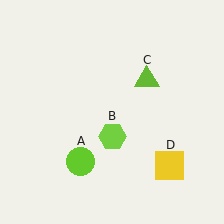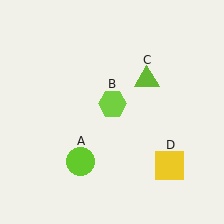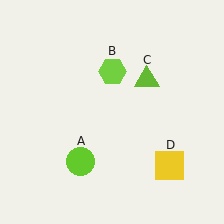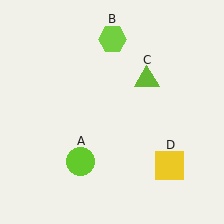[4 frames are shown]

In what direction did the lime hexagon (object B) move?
The lime hexagon (object B) moved up.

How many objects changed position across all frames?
1 object changed position: lime hexagon (object B).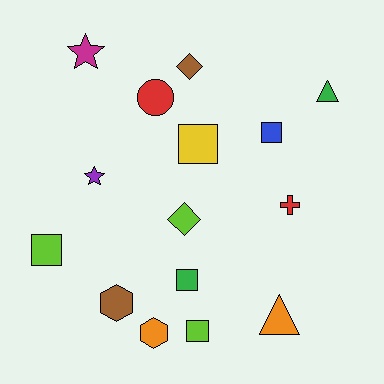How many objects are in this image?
There are 15 objects.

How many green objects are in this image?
There are 2 green objects.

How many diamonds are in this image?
There are 2 diamonds.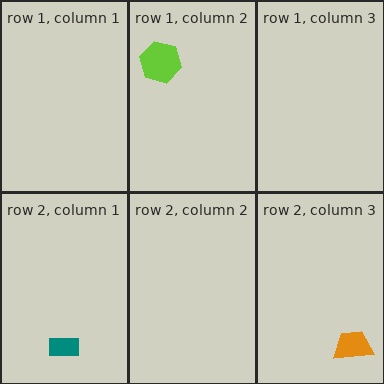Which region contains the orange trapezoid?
The row 2, column 3 region.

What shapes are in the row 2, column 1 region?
The teal rectangle.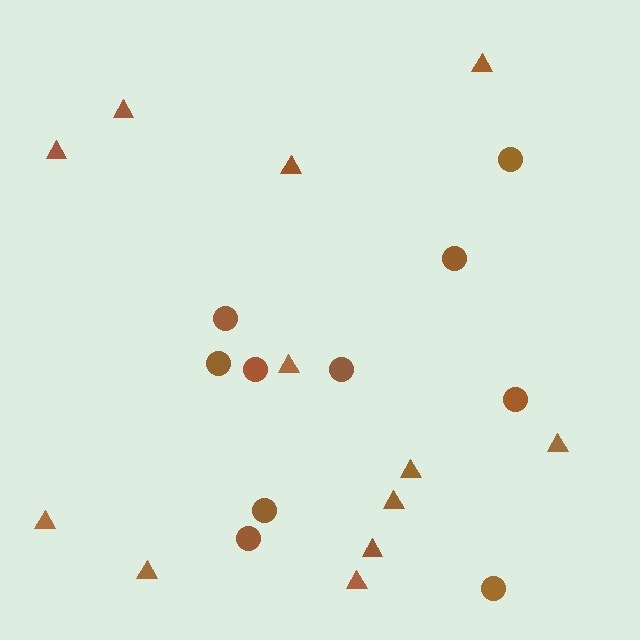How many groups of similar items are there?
There are 2 groups: one group of circles (10) and one group of triangles (12).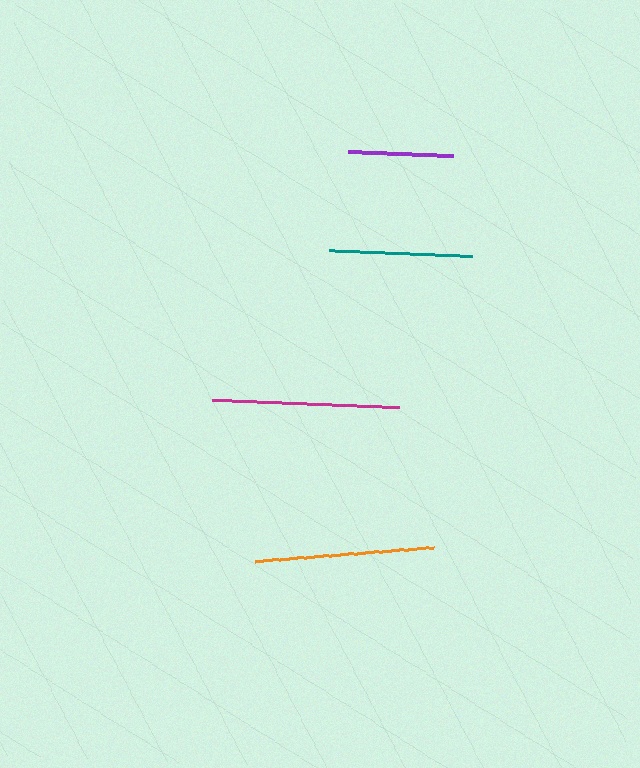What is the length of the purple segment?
The purple segment is approximately 105 pixels long.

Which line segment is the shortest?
The purple line is the shortest at approximately 105 pixels.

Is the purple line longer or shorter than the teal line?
The teal line is longer than the purple line.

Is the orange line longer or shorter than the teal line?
The orange line is longer than the teal line.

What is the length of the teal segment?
The teal segment is approximately 142 pixels long.